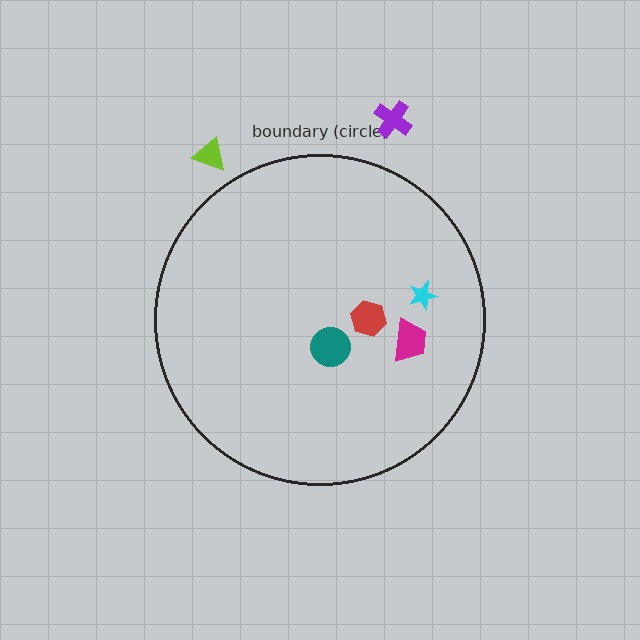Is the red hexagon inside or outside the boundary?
Inside.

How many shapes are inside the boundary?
4 inside, 2 outside.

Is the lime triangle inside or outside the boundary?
Outside.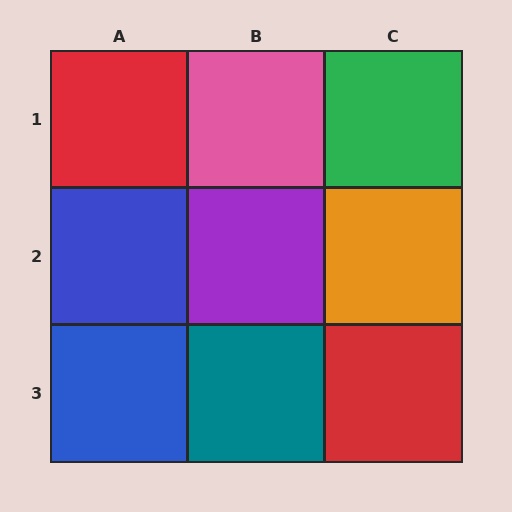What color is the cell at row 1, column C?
Green.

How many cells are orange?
1 cell is orange.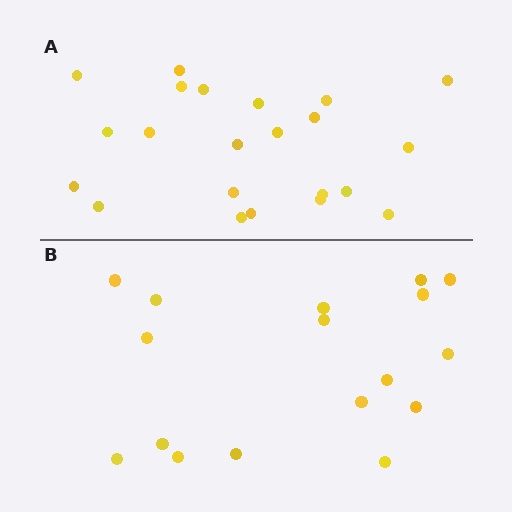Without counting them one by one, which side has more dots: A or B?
Region A (the top region) has more dots.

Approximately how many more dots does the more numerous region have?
Region A has about 5 more dots than region B.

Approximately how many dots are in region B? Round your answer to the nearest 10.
About 20 dots. (The exact count is 17, which rounds to 20.)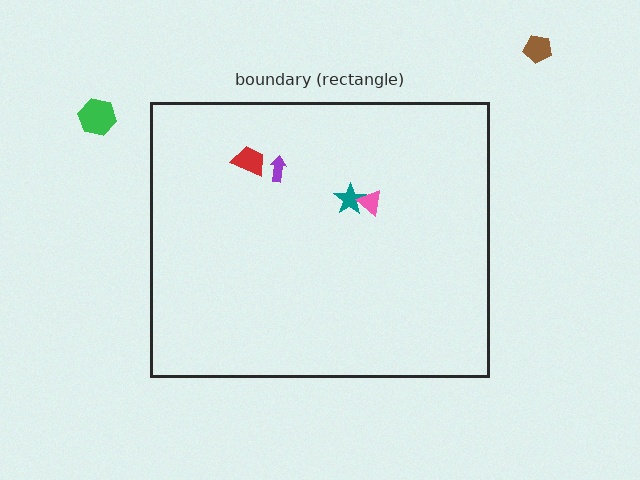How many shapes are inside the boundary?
4 inside, 2 outside.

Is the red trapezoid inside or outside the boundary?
Inside.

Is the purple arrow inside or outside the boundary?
Inside.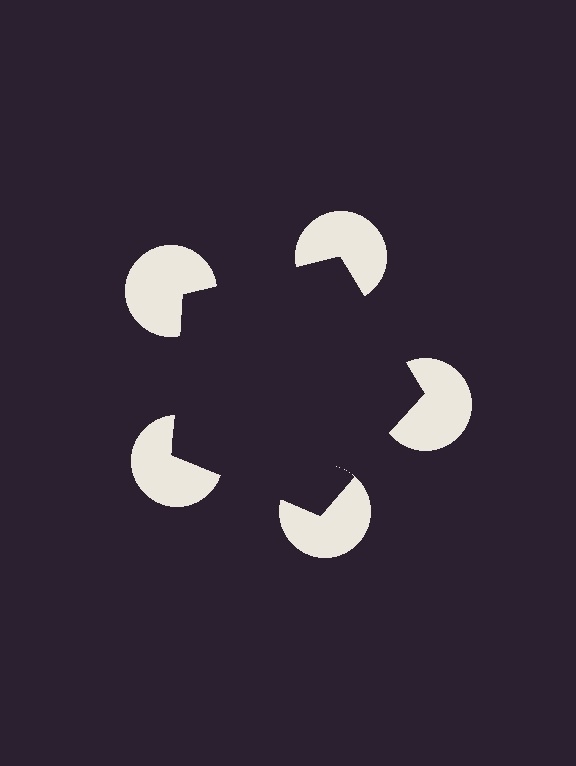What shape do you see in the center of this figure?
An illusory pentagon — its edges are inferred from the aligned wedge cuts in the pac-man discs, not physically drawn.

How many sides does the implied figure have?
5 sides.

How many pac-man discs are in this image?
There are 5 — one at each vertex of the illusory pentagon.